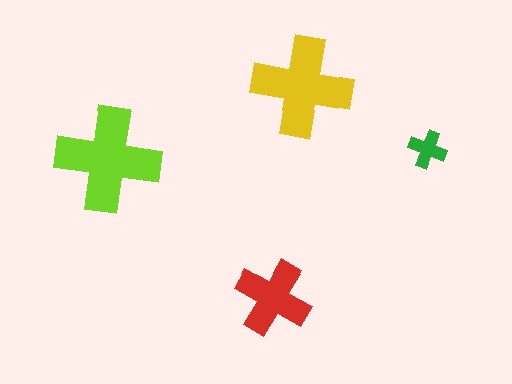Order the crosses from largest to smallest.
the lime one, the yellow one, the red one, the green one.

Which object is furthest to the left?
The lime cross is leftmost.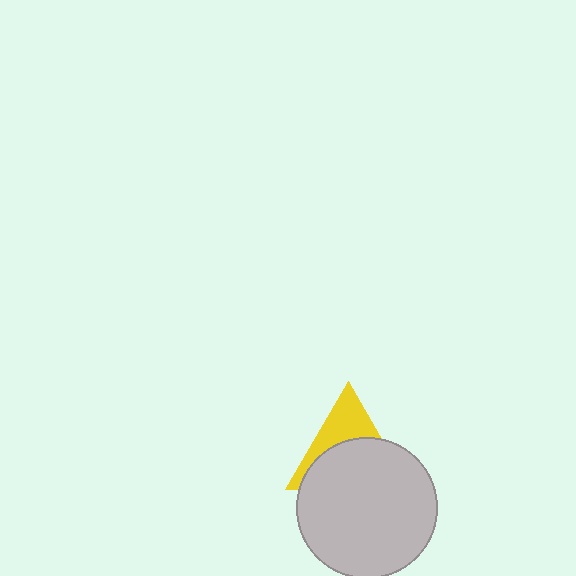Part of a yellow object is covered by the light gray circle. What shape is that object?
It is a triangle.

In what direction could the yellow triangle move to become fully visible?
The yellow triangle could move up. That would shift it out from behind the light gray circle entirely.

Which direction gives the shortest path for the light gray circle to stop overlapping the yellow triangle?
Moving down gives the shortest separation.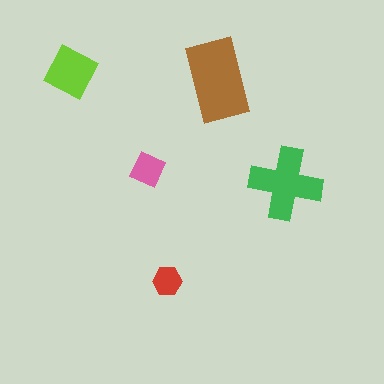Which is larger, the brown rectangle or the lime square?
The brown rectangle.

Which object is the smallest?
The red hexagon.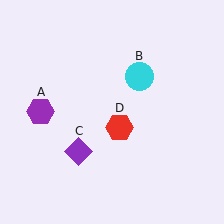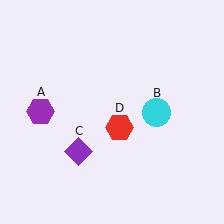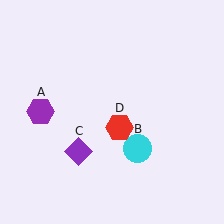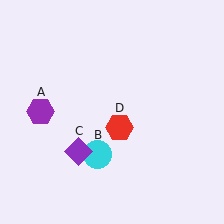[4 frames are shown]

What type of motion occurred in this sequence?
The cyan circle (object B) rotated clockwise around the center of the scene.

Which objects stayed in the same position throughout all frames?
Purple hexagon (object A) and purple diamond (object C) and red hexagon (object D) remained stationary.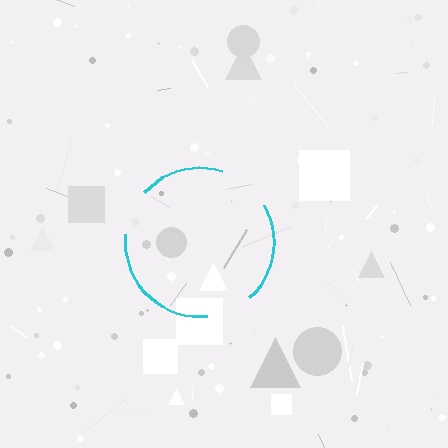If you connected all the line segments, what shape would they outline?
They would outline a circle.